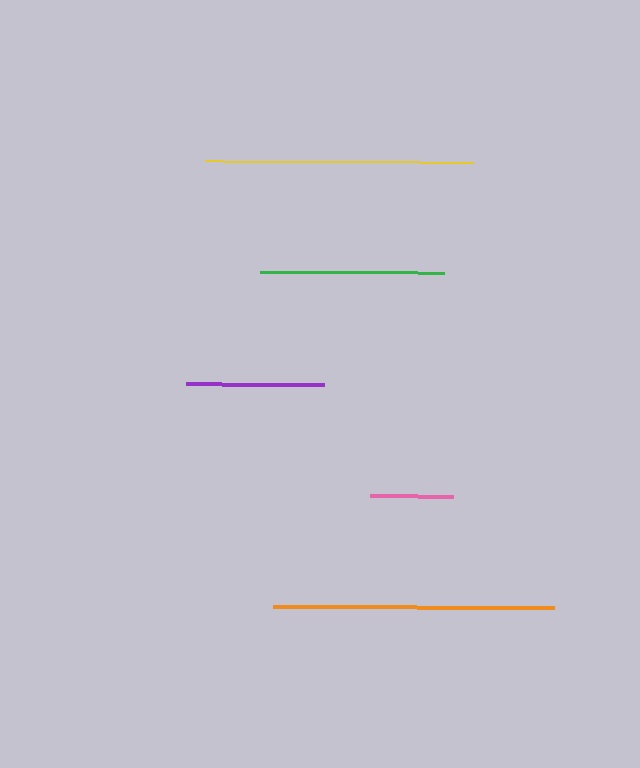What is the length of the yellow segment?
The yellow segment is approximately 268 pixels long.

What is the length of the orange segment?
The orange segment is approximately 280 pixels long.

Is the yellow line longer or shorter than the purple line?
The yellow line is longer than the purple line.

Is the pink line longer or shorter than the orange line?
The orange line is longer than the pink line.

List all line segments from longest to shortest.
From longest to shortest: orange, yellow, green, purple, pink.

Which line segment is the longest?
The orange line is the longest at approximately 280 pixels.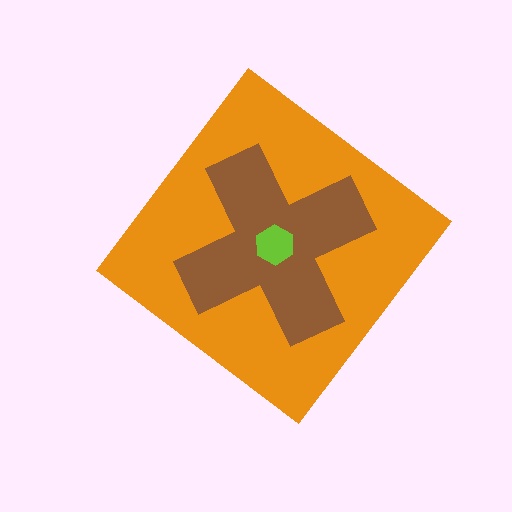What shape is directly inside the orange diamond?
The brown cross.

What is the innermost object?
The lime hexagon.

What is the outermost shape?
The orange diamond.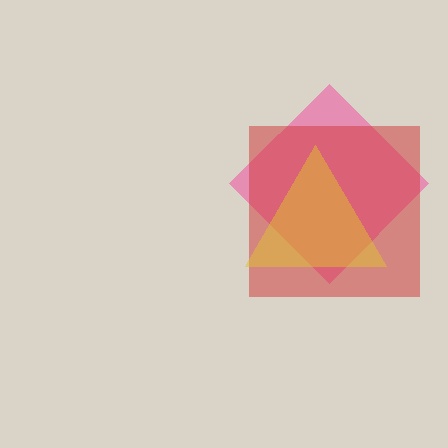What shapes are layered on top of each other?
The layered shapes are: a pink diamond, a red square, a yellow triangle.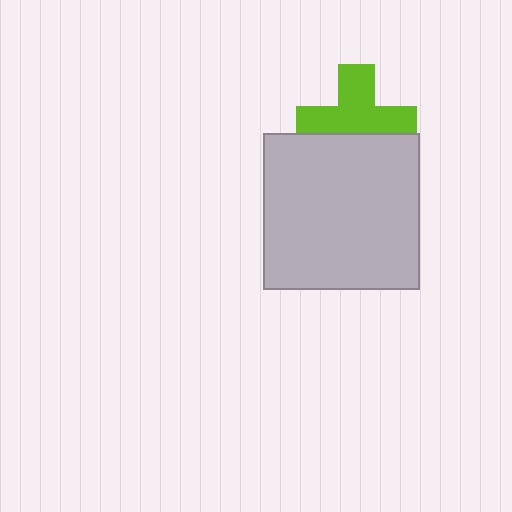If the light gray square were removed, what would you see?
You would see the complete lime cross.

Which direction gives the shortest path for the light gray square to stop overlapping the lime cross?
Moving down gives the shortest separation.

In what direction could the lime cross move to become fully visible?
The lime cross could move up. That would shift it out from behind the light gray square entirely.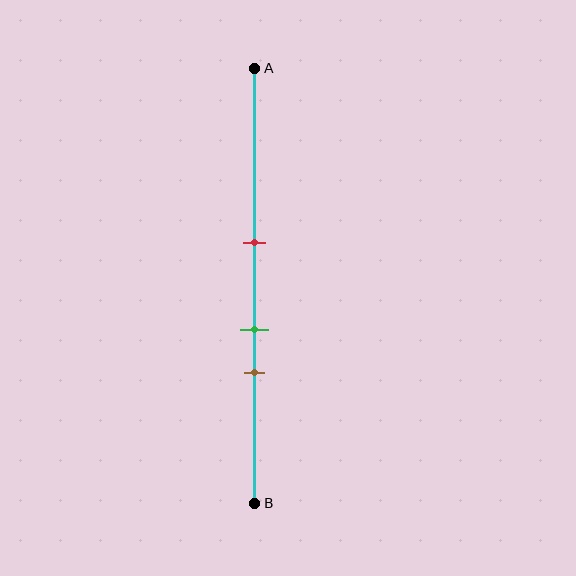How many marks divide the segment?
There are 3 marks dividing the segment.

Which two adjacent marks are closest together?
The green and brown marks are the closest adjacent pair.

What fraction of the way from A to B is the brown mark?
The brown mark is approximately 70% (0.7) of the way from A to B.